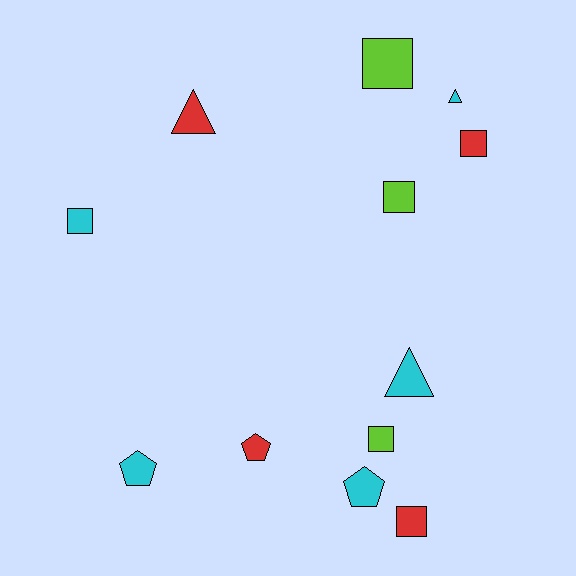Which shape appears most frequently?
Square, with 6 objects.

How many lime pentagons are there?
There are no lime pentagons.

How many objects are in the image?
There are 12 objects.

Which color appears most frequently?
Cyan, with 5 objects.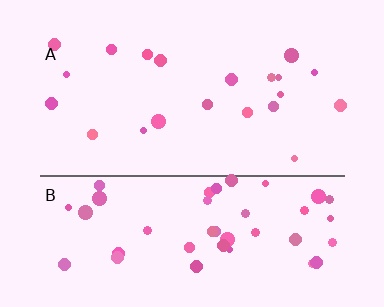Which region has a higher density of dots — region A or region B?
B (the bottom).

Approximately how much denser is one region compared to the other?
Approximately 2.3× — region B over region A.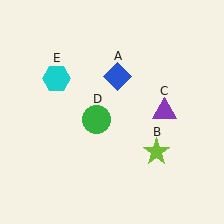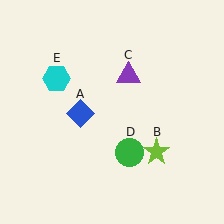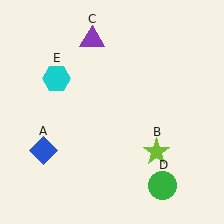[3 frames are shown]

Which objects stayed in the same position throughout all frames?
Lime star (object B) and cyan hexagon (object E) remained stationary.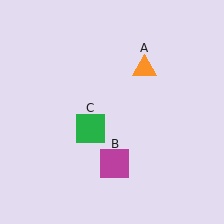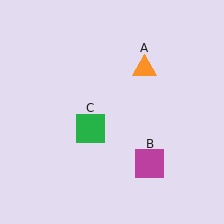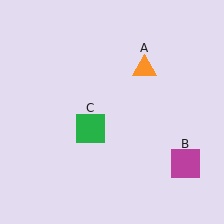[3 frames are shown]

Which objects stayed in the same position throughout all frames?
Orange triangle (object A) and green square (object C) remained stationary.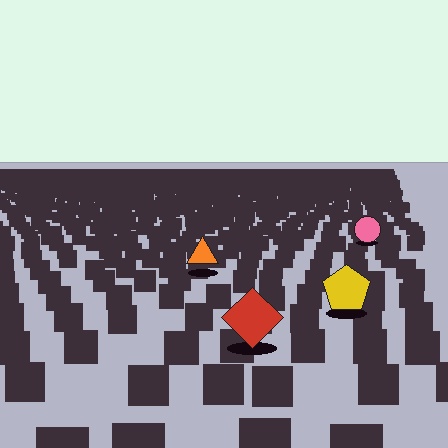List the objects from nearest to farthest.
From nearest to farthest: the red diamond, the yellow pentagon, the orange triangle, the pink circle.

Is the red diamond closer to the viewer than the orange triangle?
Yes. The red diamond is closer — you can tell from the texture gradient: the ground texture is coarser near it.